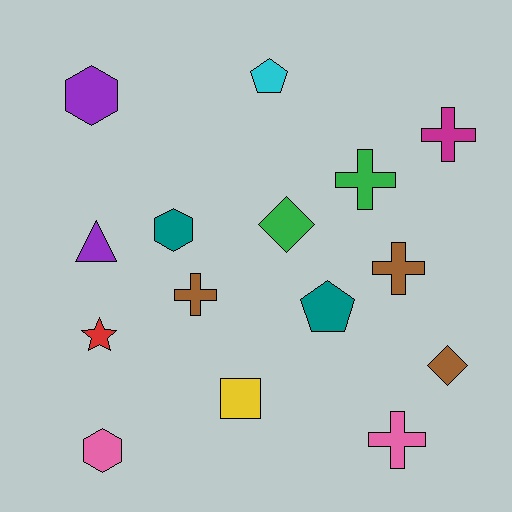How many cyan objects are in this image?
There is 1 cyan object.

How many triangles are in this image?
There is 1 triangle.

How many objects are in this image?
There are 15 objects.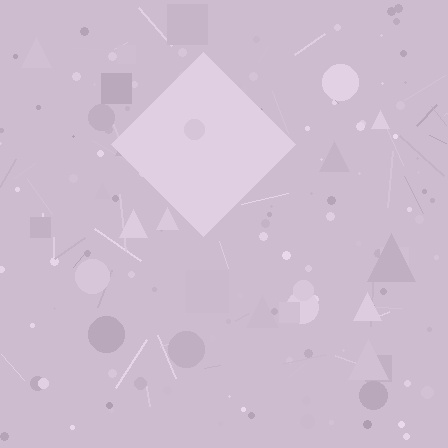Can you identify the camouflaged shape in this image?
The camouflaged shape is a diamond.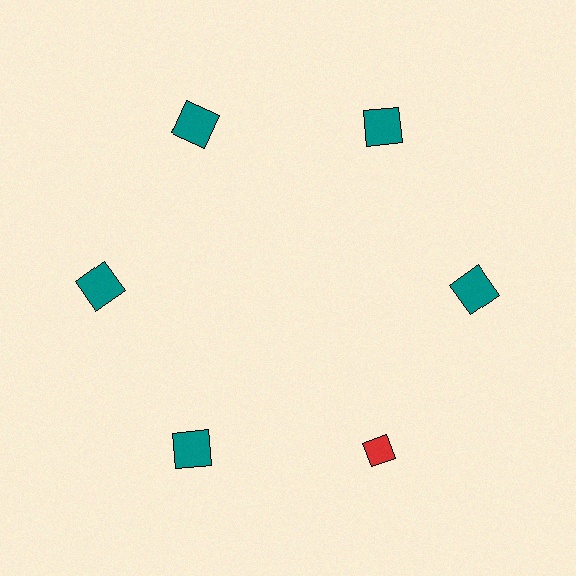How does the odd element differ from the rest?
It differs in both color (red instead of teal) and shape (diamond instead of square).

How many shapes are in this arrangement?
There are 6 shapes arranged in a ring pattern.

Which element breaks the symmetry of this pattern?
The red diamond at roughly the 5 o'clock position breaks the symmetry. All other shapes are teal squares.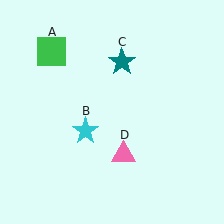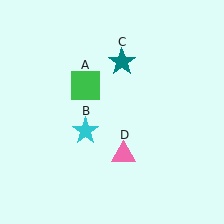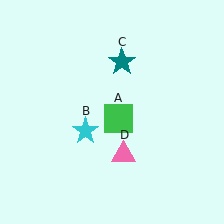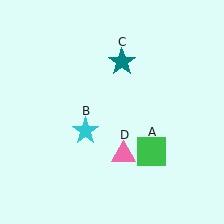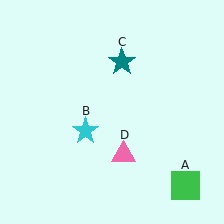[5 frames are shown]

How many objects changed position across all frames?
1 object changed position: green square (object A).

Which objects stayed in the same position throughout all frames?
Cyan star (object B) and teal star (object C) and pink triangle (object D) remained stationary.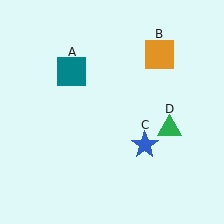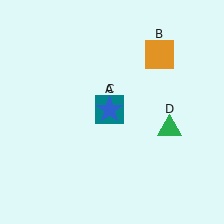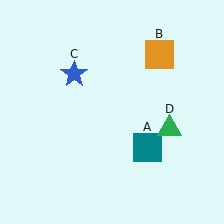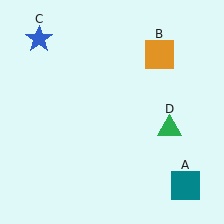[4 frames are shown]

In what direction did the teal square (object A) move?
The teal square (object A) moved down and to the right.